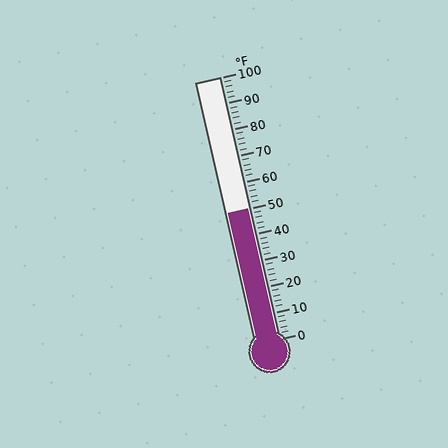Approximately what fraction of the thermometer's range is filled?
The thermometer is filled to approximately 50% of its range.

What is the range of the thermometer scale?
The thermometer scale ranges from 0°F to 100°F.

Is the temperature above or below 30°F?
The temperature is above 30°F.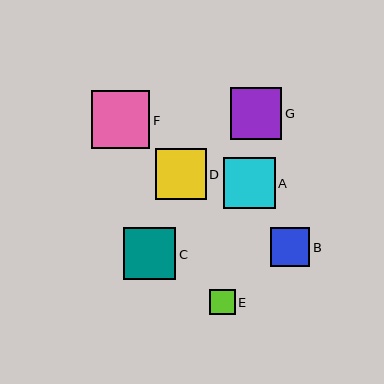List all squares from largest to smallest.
From largest to smallest: F, C, G, A, D, B, E.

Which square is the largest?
Square F is the largest with a size of approximately 58 pixels.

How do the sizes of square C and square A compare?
Square C and square A are approximately the same size.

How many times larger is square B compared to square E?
Square B is approximately 1.5 times the size of square E.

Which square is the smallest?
Square E is the smallest with a size of approximately 25 pixels.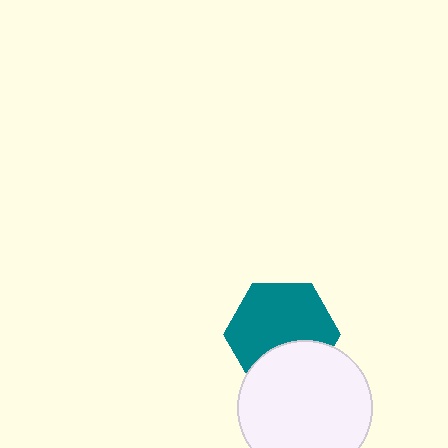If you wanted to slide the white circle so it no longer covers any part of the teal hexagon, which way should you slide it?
Slide it down — that is the most direct way to separate the two shapes.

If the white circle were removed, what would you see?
You would see the complete teal hexagon.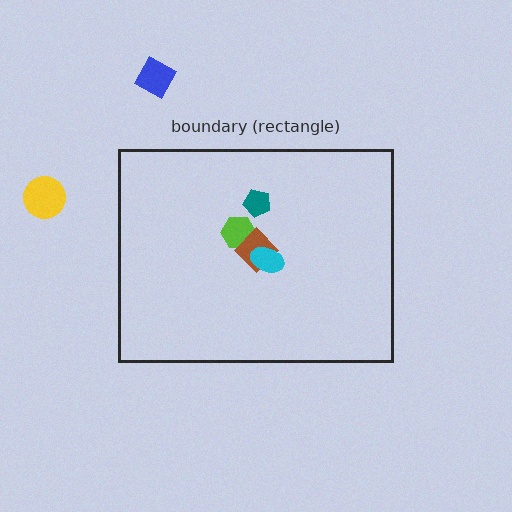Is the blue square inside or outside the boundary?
Outside.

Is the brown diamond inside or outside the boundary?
Inside.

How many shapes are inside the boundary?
4 inside, 2 outside.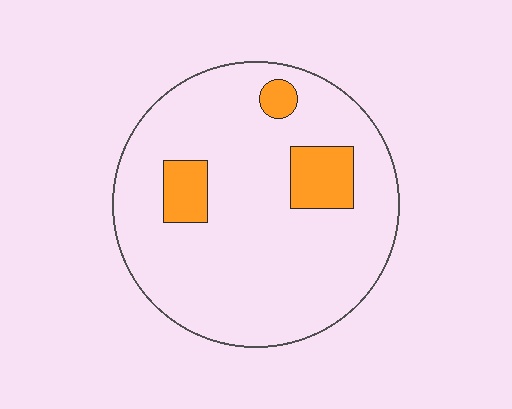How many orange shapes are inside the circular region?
3.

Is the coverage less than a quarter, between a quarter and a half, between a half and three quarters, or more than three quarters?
Less than a quarter.